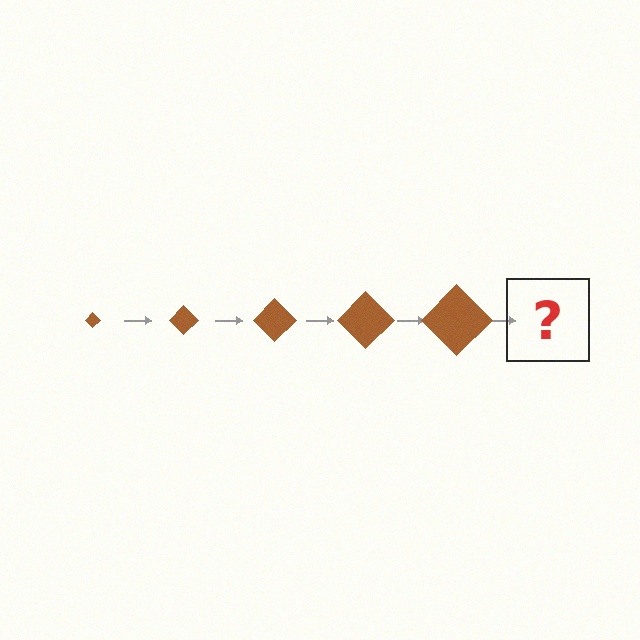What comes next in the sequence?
The next element should be a brown diamond, larger than the previous one.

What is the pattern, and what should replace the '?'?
The pattern is that the diamond gets progressively larger each step. The '?' should be a brown diamond, larger than the previous one.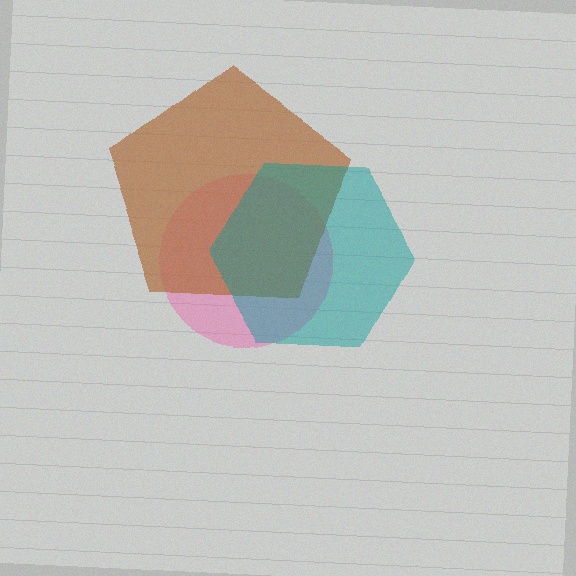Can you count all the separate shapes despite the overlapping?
Yes, there are 3 separate shapes.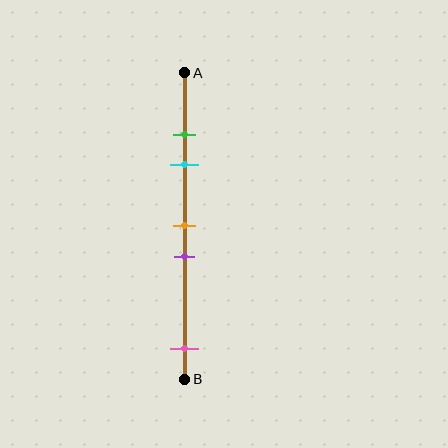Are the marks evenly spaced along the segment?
No, the marks are not evenly spaced.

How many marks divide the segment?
There are 5 marks dividing the segment.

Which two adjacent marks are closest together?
The green and cyan marks are the closest adjacent pair.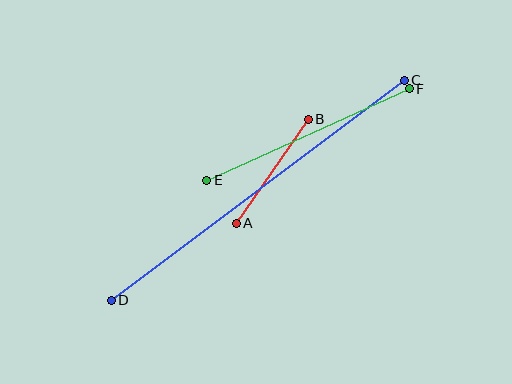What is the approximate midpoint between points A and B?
The midpoint is at approximately (272, 171) pixels.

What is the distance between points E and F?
The distance is approximately 222 pixels.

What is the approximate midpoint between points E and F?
The midpoint is at approximately (308, 134) pixels.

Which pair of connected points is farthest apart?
Points C and D are farthest apart.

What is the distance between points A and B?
The distance is approximately 127 pixels.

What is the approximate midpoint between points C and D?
The midpoint is at approximately (258, 190) pixels.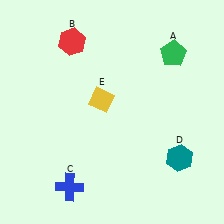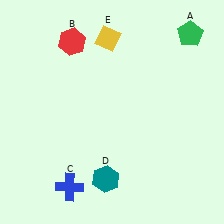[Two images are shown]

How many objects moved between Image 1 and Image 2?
3 objects moved between the two images.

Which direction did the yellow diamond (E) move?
The yellow diamond (E) moved up.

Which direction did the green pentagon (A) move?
The green pentagon (A) moved up.